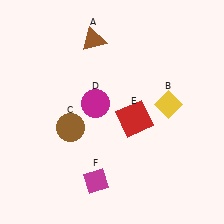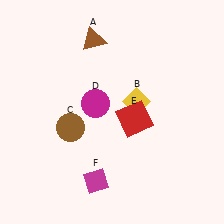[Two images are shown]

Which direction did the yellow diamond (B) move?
The yellow diamond (B) moved left.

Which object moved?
The yellow diamond (B) moved left.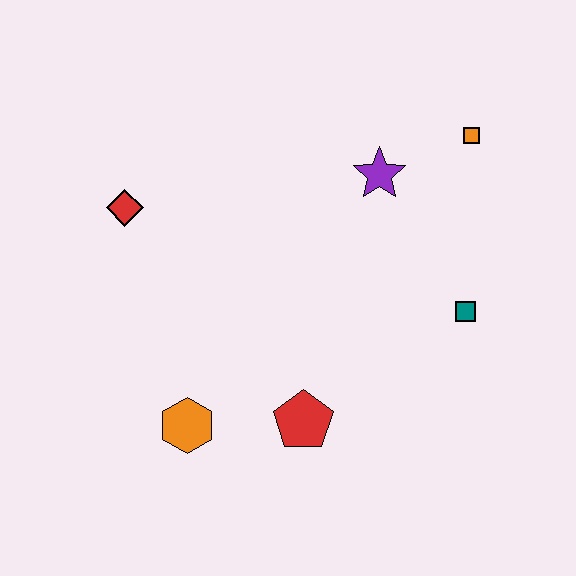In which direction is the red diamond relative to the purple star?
The red diamond is to the left of the purple star.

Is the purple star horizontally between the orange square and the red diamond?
Yes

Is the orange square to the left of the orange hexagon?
No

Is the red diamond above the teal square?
Yes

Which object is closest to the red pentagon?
The orange hexagon is closest to the red pentagon.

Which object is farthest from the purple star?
The orange hexagon is farthest from the purple star.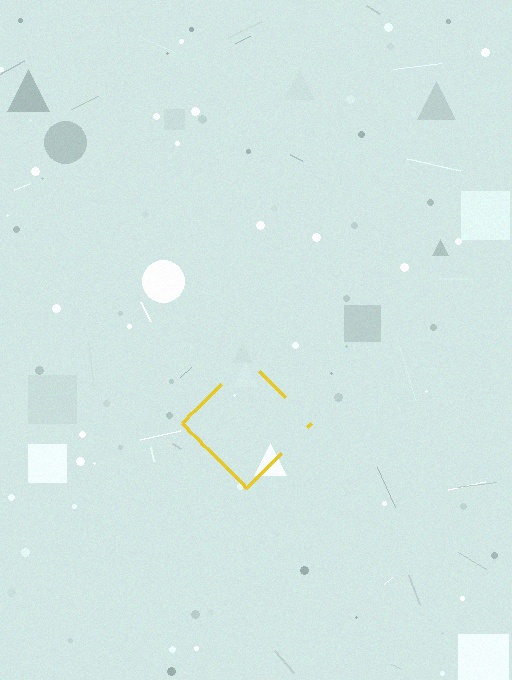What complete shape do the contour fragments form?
The contour fragments form a diamond.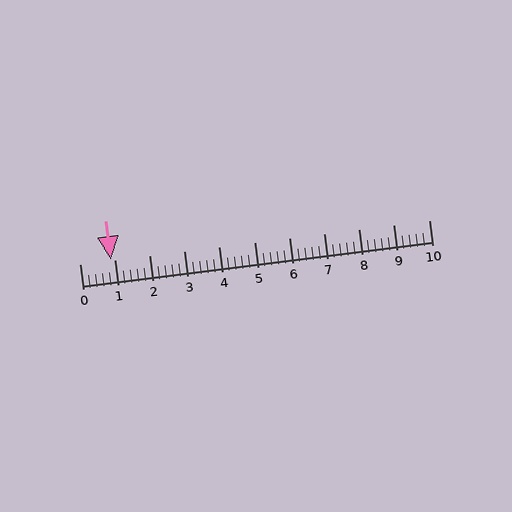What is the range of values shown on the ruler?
The ruler shows values from 0 to 10.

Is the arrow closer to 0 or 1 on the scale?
The arrow is closer to 1.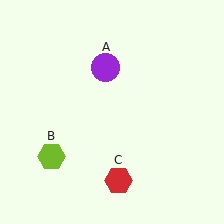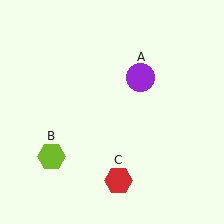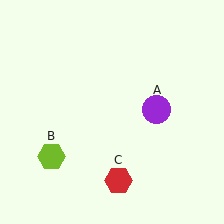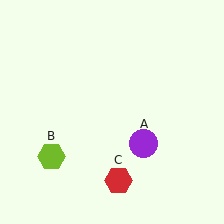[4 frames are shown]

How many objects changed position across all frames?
1 object changed position: purple circle (object A).